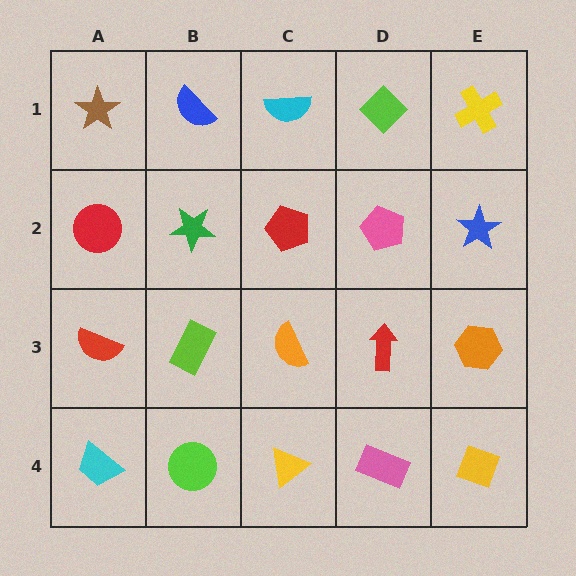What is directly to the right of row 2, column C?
A pink pentagon.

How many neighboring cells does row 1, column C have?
3.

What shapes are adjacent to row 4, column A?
A red semicircle (row 3, column A), a lime circle (row 4, column B).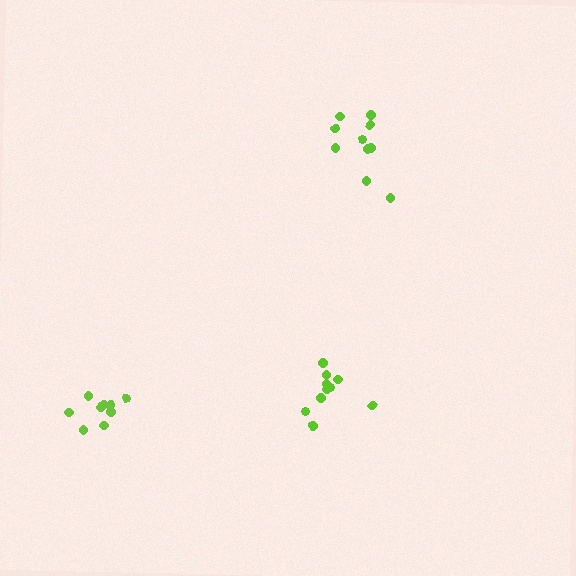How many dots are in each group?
Group 1: 9 dots, Group 2: 10 dots, Group 3: 10 dots (29 total).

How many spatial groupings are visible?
There are 3 spatial groupings.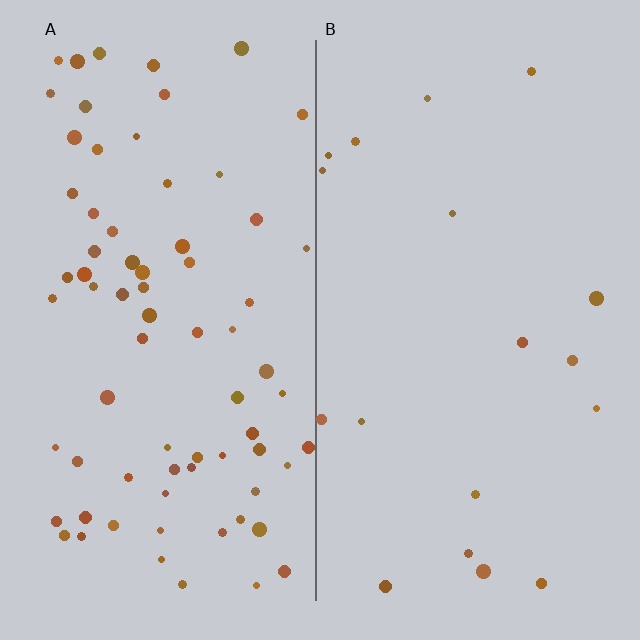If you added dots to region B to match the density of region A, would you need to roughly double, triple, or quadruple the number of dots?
Approximately quadruple.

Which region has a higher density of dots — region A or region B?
A (the left).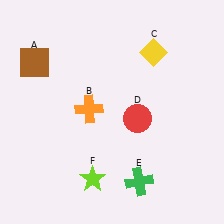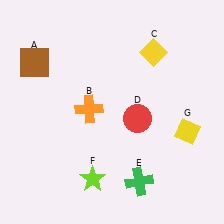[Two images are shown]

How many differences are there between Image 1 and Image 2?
There is 1 difference between the two images.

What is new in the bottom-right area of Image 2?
A yellow diamond (G) was added in the bottom-right area of Image 2.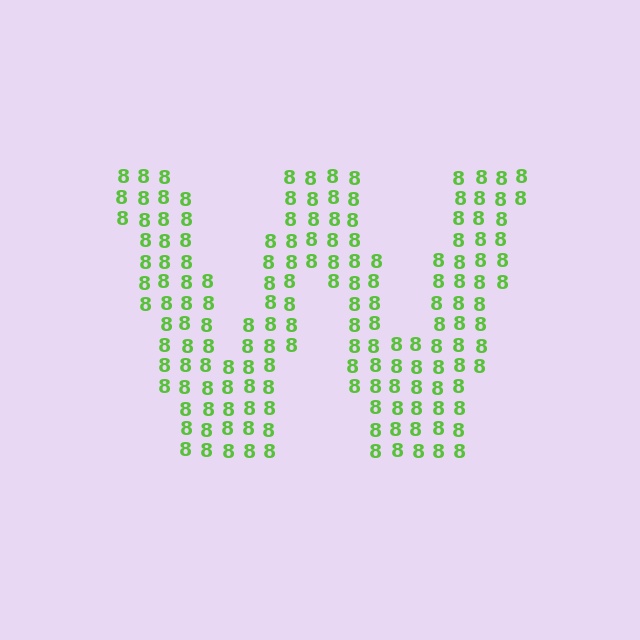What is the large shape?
The large shape is the letter W.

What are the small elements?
The small elements are digit 8's.